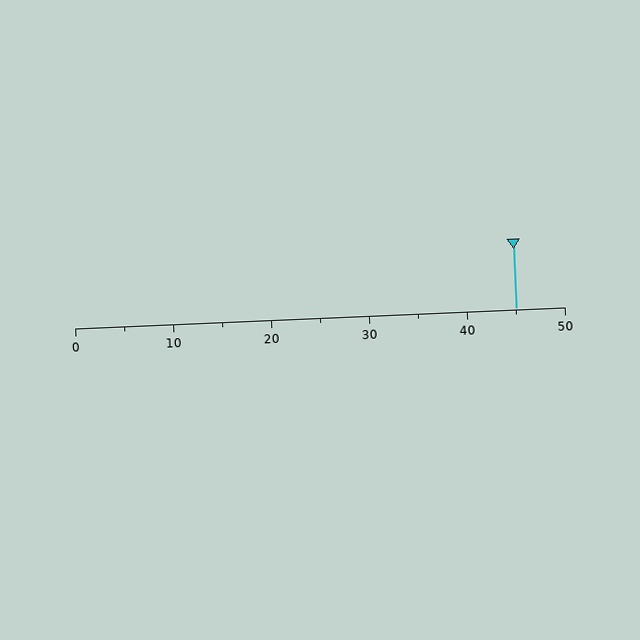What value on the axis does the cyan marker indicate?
The marker indicates approximately 45.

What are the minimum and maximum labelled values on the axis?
The axis runs from 0 to 50.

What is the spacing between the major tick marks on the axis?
The major ticks are spaced 10 apart.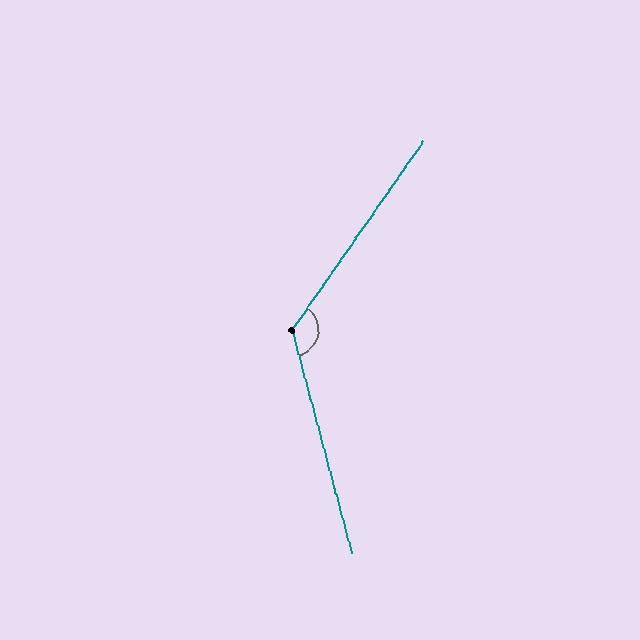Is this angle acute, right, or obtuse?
It is obtuse.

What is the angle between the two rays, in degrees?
Approximately 130 degrees.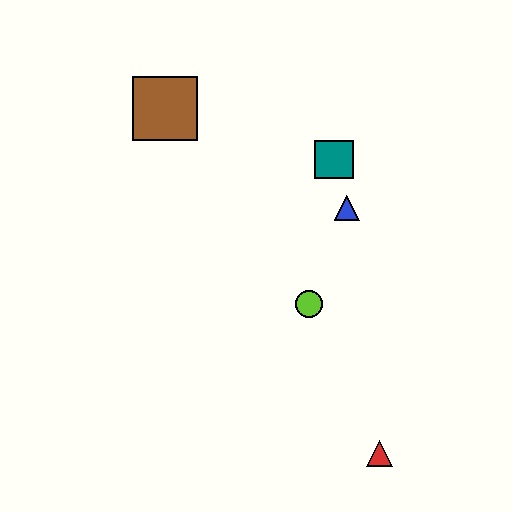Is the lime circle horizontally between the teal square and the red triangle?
No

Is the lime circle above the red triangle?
Yes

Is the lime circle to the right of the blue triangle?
No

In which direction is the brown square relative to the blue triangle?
The brown square is to the left of the blue triangle.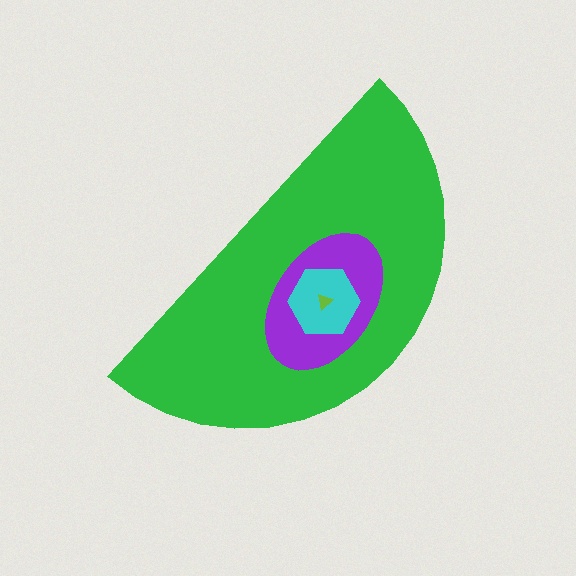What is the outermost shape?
The green semicircle.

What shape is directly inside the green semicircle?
The purple ellipse.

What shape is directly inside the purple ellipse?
The cyan hexagon.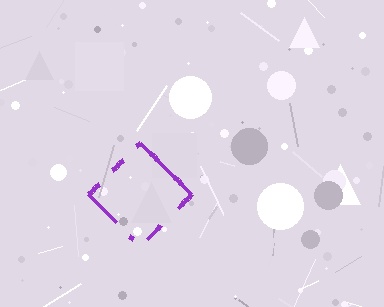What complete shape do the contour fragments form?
The contour fragments form a diamond.